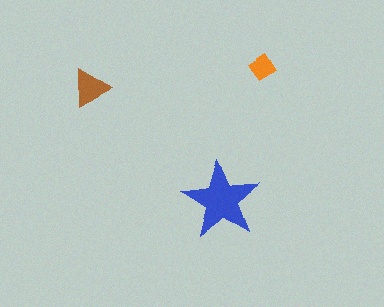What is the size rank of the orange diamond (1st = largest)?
3rd.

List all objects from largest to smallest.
The blue star, the brown triangle, the orange diamond.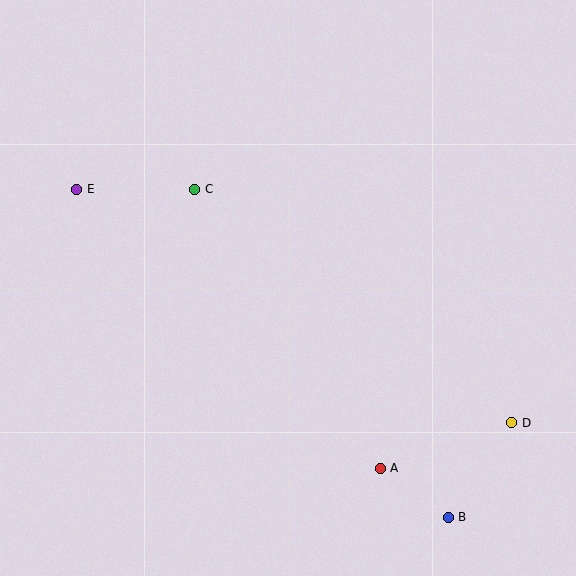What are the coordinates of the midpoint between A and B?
The midpoint between A and B is at (414, 493).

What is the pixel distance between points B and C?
The distance between B and C is 415 pixels.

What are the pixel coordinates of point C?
Point C is at (195, 189).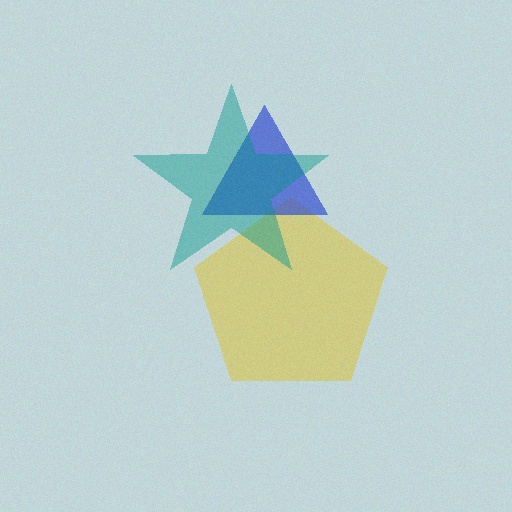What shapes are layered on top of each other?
The layered shapes are: a yellow pentagon, a blue triangle, a teal star.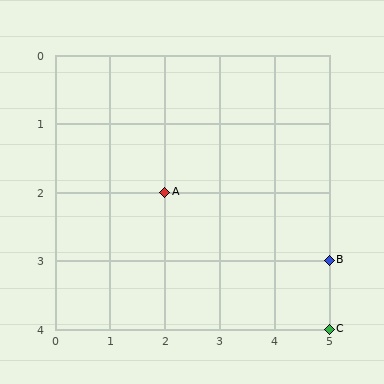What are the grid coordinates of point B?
Point B is at grid coordinates (5, 3).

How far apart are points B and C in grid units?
Points B and C are 1 row apart.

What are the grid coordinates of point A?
Point A is at grid coordinates (2, 2).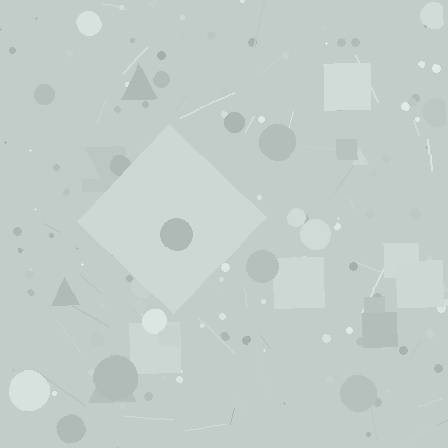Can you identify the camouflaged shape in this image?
The camouflaged shape is a diamond.